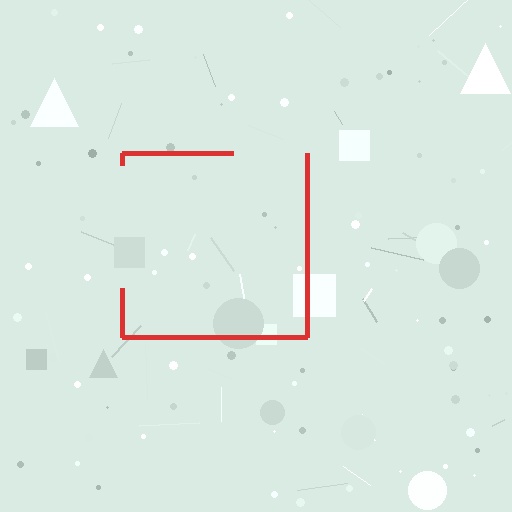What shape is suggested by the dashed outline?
The dashed outline suggests a square.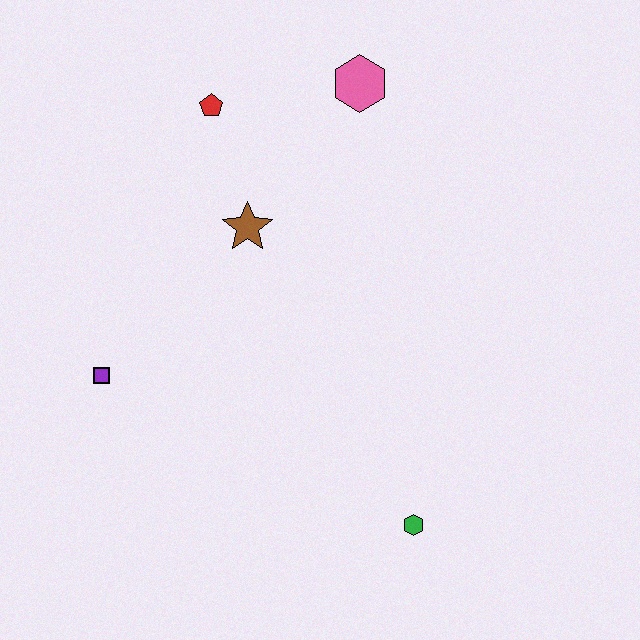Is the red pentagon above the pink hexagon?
No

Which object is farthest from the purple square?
The pink hexagon is farthest from the purple square.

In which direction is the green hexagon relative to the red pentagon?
The green hexagon is below the red pentagon.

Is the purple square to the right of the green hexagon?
No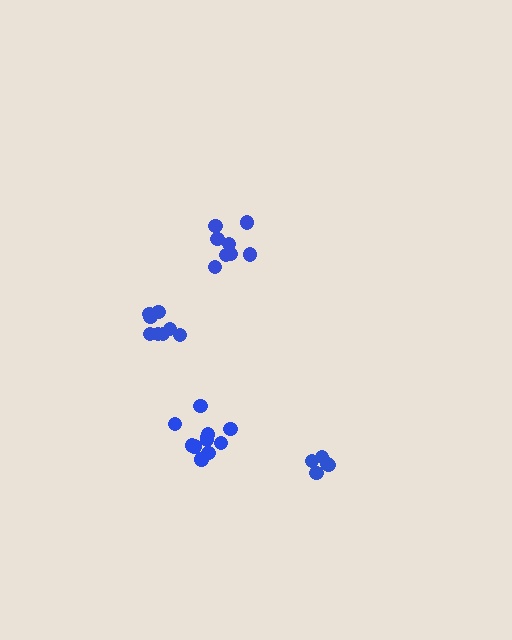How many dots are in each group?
Group 1: 8 dots, Group 2: 11 dots, Group 3: 8 dots, Group 4: 6 dots (33 total).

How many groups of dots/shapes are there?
There are 4 groups.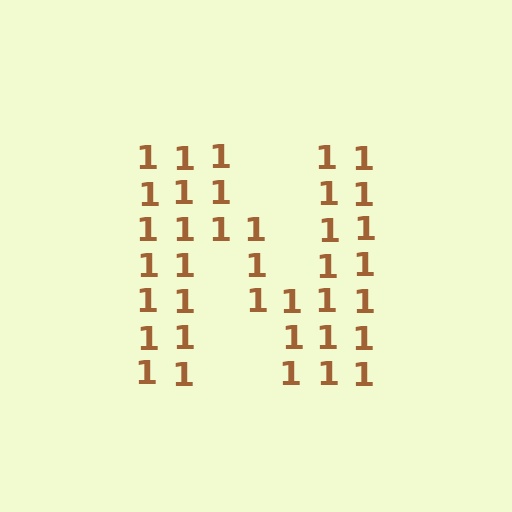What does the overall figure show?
The overall figure shows the letter N.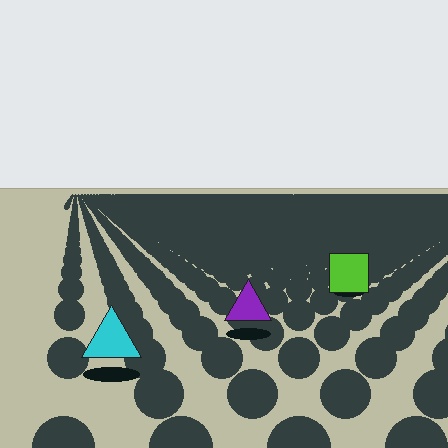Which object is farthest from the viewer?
The lime square is farthest from the viewer. It appears smaller and the ground texture around it is denser.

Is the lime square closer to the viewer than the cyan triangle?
No. The cyan triangle is closer — you can tell from the texture gradient: the ground texture is coarser near it.